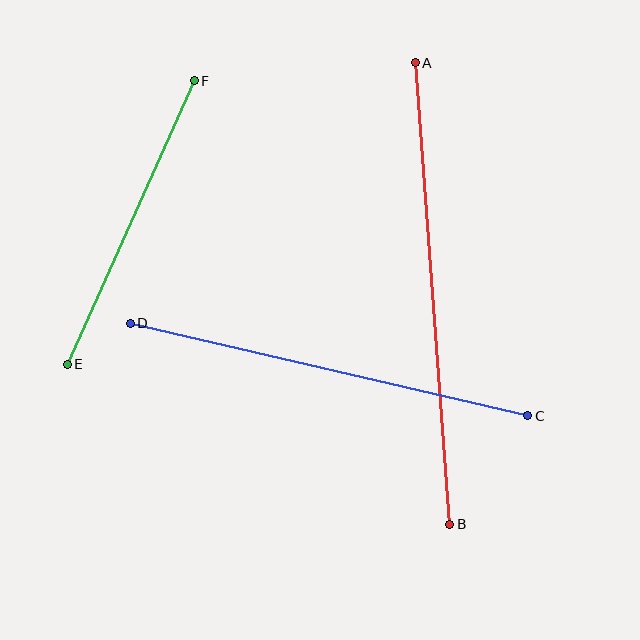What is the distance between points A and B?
The distance is approximately 463 pixels.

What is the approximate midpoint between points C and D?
The midpoint is at approximately (329, 369) pixels.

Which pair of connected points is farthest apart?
Points A and B are farthest apart.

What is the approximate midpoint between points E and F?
The midpoint is at approximately (131, 222) pixels.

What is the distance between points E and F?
The distance is approximately 310 pixels.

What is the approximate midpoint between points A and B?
The midpoint is at approximately (433, 293) pixels.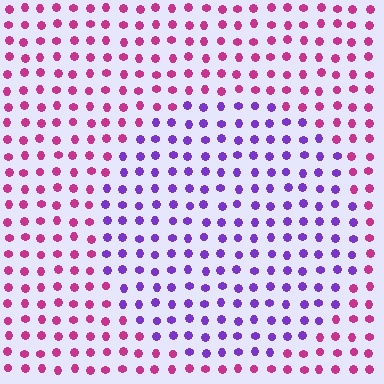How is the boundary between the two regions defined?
The boundary is defined purely by a slight shift in hue (about 55 degrees). Spacing, size, and orientation are identical on both sides.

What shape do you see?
I see a circle.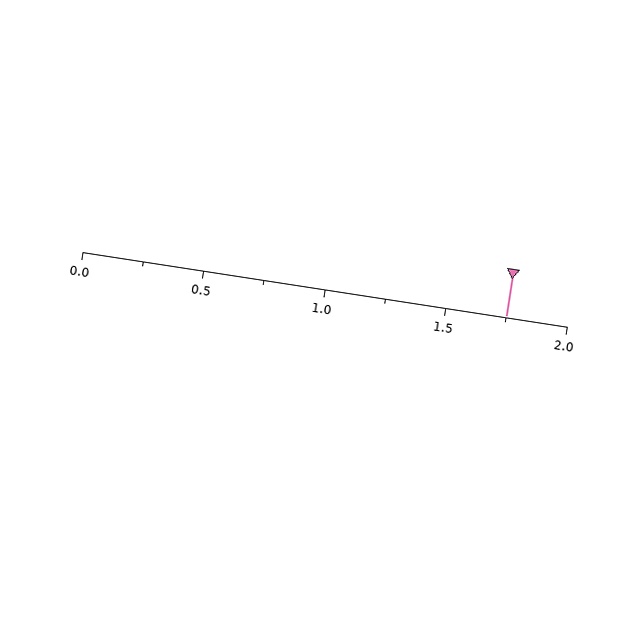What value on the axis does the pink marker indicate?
The marker indicates approximately 1.75.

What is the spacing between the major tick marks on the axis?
The major ticks are spaced 0.5 apart.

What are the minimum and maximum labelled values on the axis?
The axis runs from 0.0 to 2.0.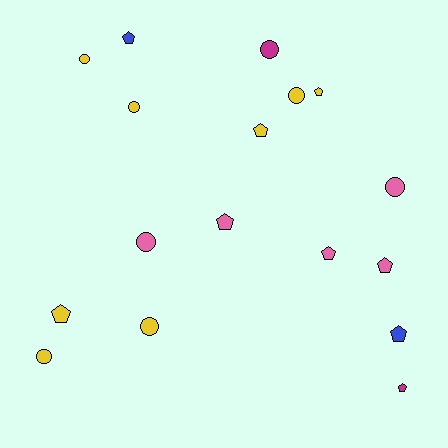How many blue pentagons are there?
There are 2 blue pentagons.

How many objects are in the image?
There are 17 objects.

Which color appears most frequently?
Yellow, with 8 objects.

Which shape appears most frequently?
Pentagon, with 9 objects.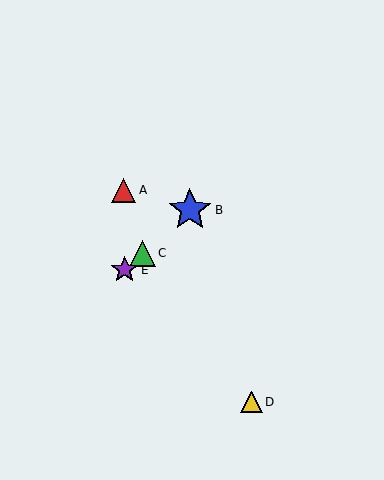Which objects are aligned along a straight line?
Objects B, C, E are aligned along a straight line.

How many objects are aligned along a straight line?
3 objects (B, C, E) are aligned along a straight line.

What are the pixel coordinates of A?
Object A is at (124, 190).